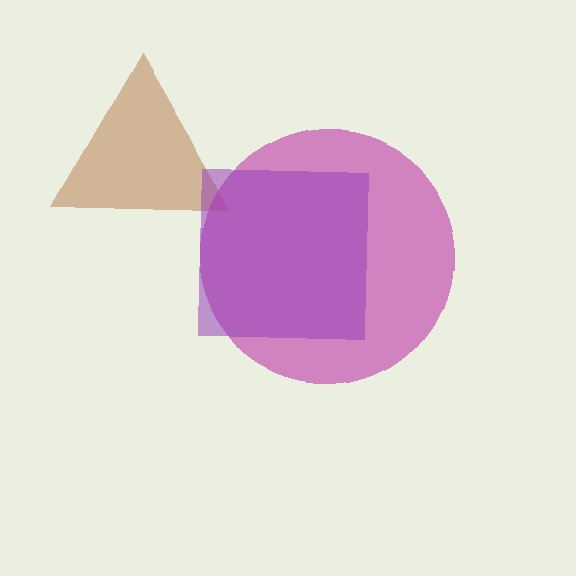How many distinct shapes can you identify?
There are 3 distinct shapes: a brown triangle, a magenta circle, a purple square.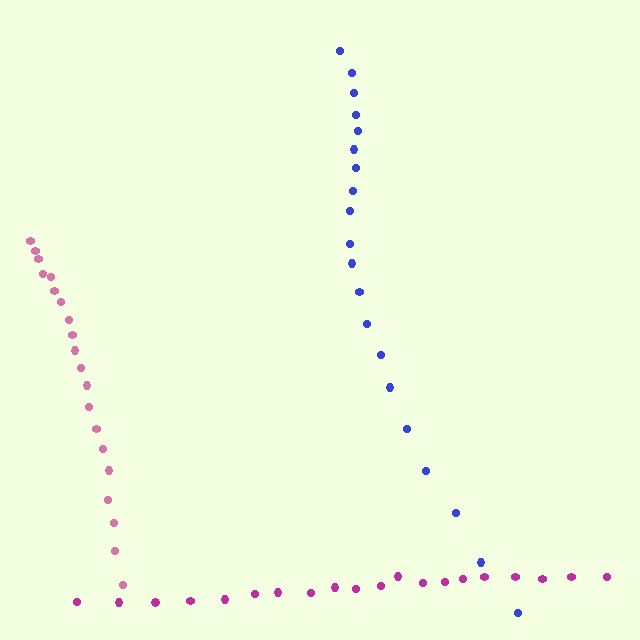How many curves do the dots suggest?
There are 3 distinct paths.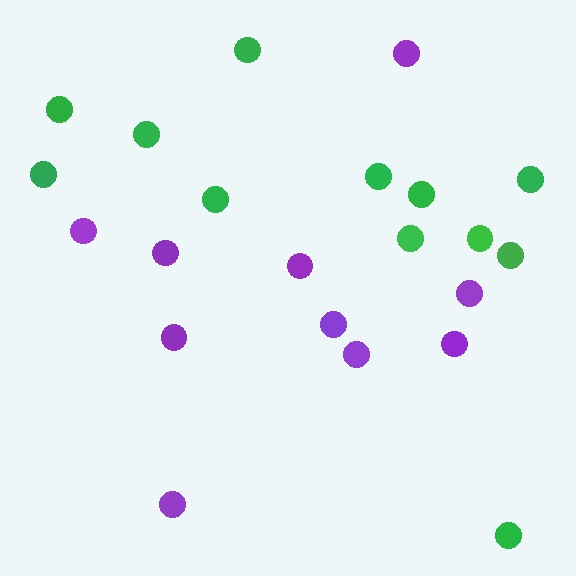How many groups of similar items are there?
There are 2 groups: one group of green circles (12) and one group of purple circles (10).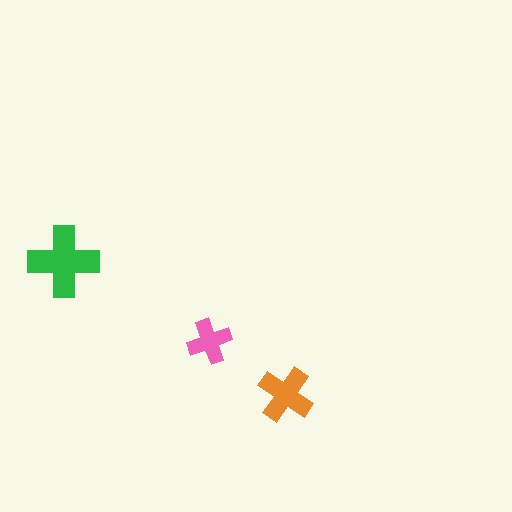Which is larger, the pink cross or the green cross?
The green one.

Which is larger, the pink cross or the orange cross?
The orange one.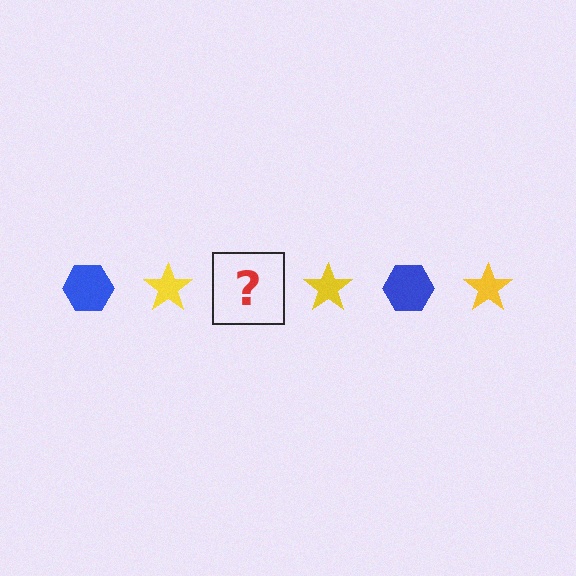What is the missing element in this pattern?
The missing element is a blue hexagon.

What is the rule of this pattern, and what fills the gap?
The rule is that the pattern alternates between blue hexagon and yellow star. The gap should be filled with a blue hexagon.